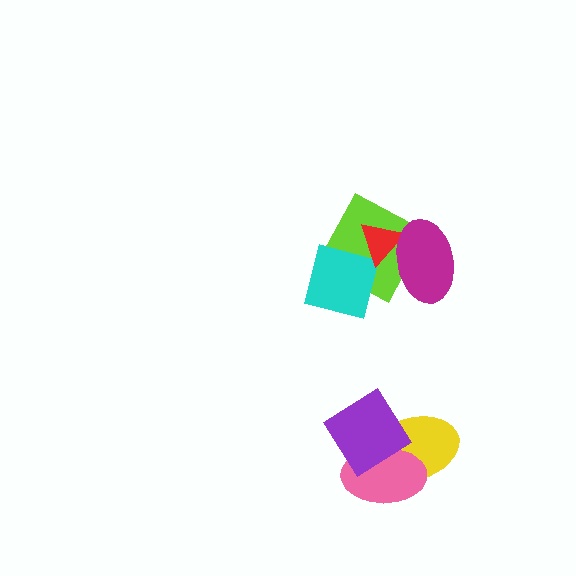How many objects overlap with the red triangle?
3 objects overlap with the red triangle.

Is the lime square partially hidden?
Yes, it is partially covered by another shape.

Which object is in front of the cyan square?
The red triangle is in front of the cyan square.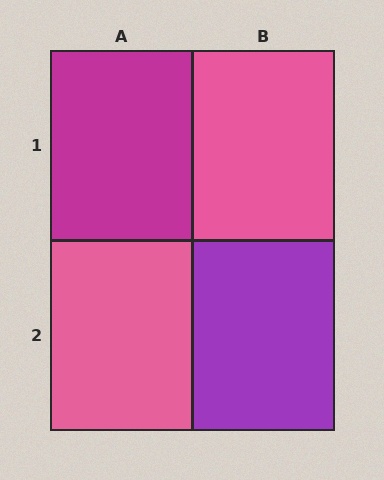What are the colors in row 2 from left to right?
Pink, purple.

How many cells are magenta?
1 cell is magenta.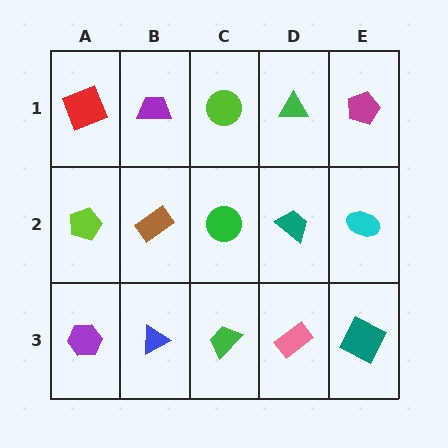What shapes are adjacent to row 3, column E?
A cyan ellipse (row 2, column E), a pink rectangle (row 3, column D).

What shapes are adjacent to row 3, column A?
A lime pentagon (row 2, column A), a blue triangle (row 3, column B).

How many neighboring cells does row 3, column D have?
3.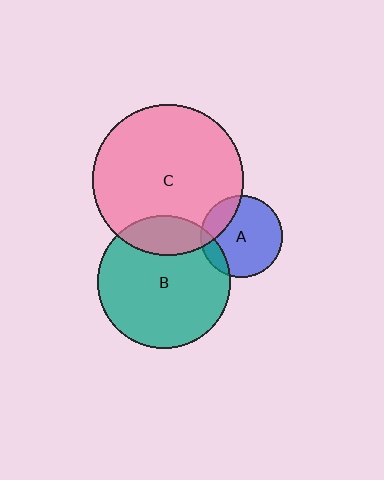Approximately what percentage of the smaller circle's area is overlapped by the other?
Approximately 20%.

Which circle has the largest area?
Circle C (pink).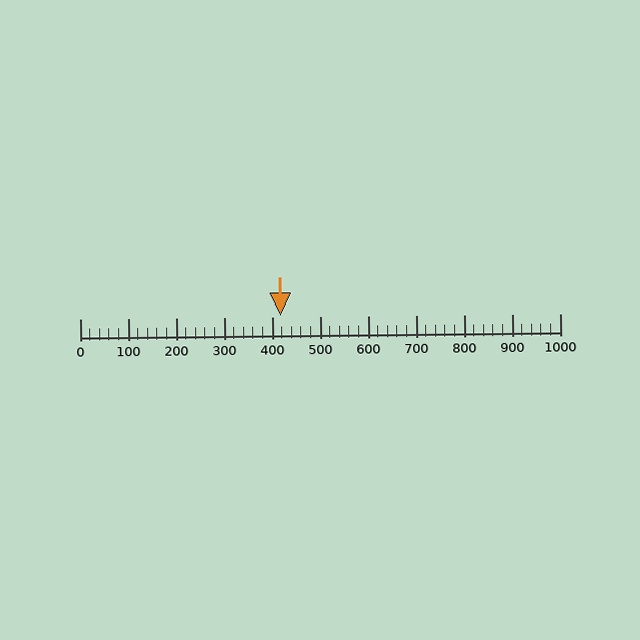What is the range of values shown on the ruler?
The ruler shows values from 0 to 1000.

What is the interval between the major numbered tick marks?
The major tick marks are spaced 100 units apart.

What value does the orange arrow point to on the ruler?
The orange arrow points to approximately 417.